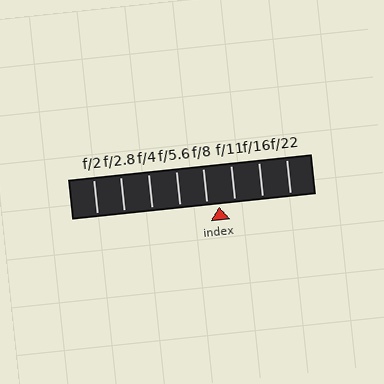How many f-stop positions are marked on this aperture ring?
There are 8 f-stop positions marked.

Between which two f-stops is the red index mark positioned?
The index mark is between f/8 and f/11.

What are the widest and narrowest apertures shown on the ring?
The widest aperture shown is f/2 and the narrowest is f/22.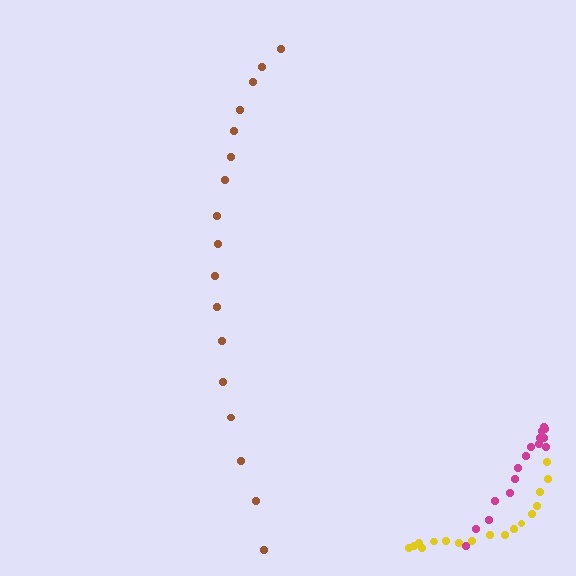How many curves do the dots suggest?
There are 3 distinct paths.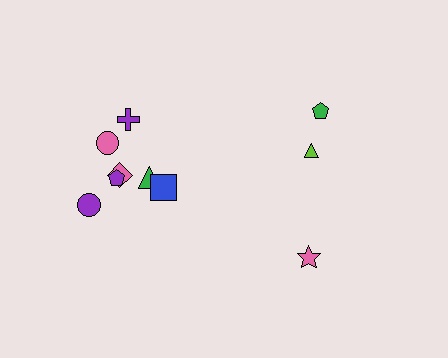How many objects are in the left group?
There are 7 objects.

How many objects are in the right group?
There are 3 objects.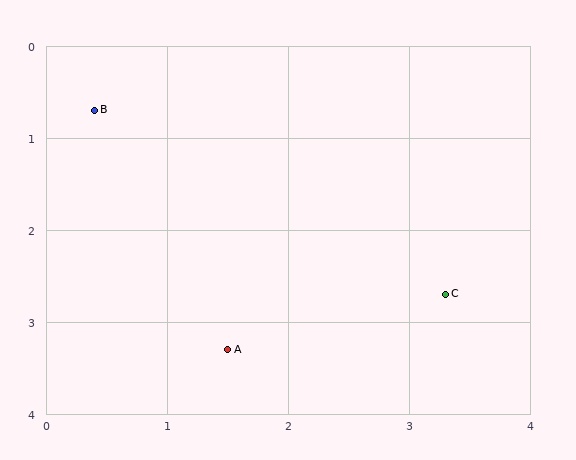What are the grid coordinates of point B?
Point B is at approximately (0.4, 0.7).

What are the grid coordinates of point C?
Point C is at approximately (3.3, 2.7).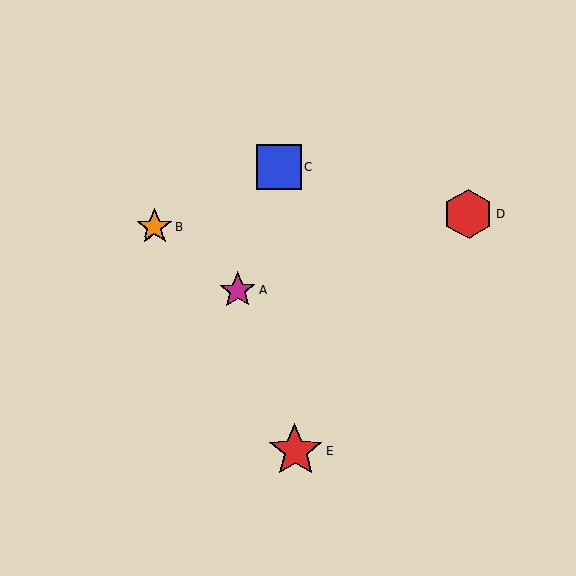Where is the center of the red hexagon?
The center of the red hexagon is at (468, 214).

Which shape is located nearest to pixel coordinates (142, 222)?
The orange star (labeled B) at (155, 227) is nearest to that location.